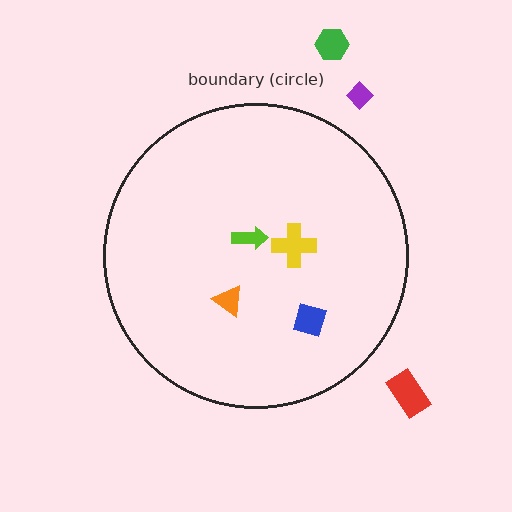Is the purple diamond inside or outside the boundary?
Outside.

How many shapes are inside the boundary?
4 inside, 3 outside.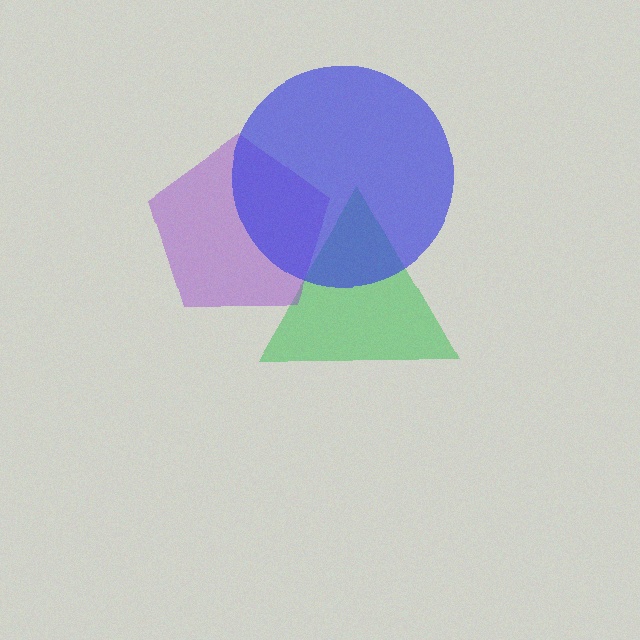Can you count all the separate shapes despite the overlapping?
Yes, there are 3 separate shapes.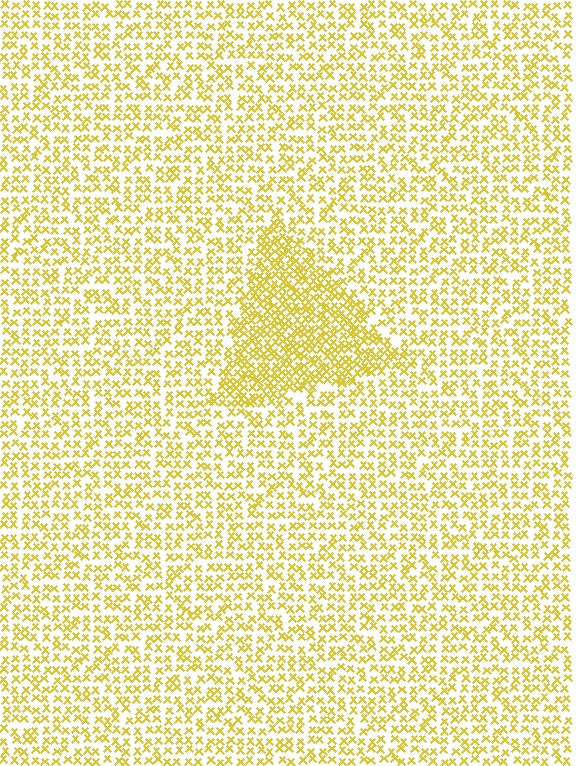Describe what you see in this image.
The image contains small yellow elements arranged at two different densities. A triangle-shaped region is visible where the elements are more densely packed than the surrounding area.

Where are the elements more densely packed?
The elements are more densely packed inside the triangle boundary.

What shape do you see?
I see a triangle.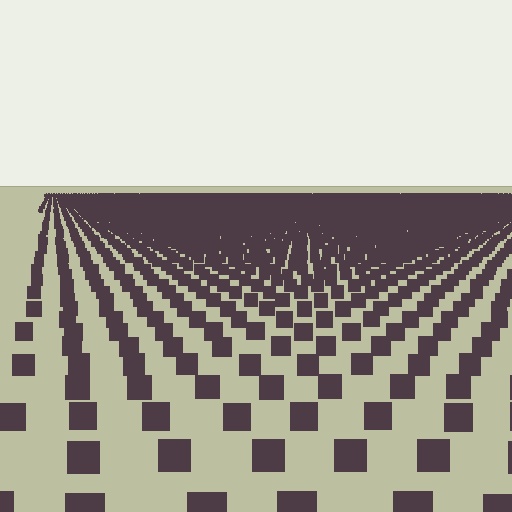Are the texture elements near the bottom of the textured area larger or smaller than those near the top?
Larger. Near the bottom, elements are closer to the viewer and appear at a bigger on-screen size.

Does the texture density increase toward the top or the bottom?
Density increases toward the top.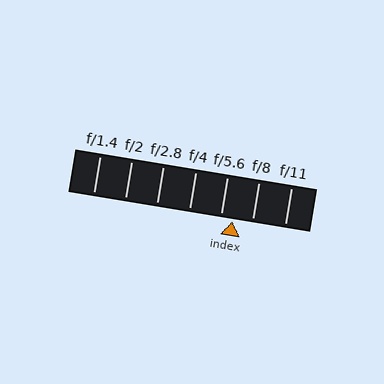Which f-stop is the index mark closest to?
The index mark is closest to f/5.6.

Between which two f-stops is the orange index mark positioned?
The index mark is between f/5.6 and f/8.